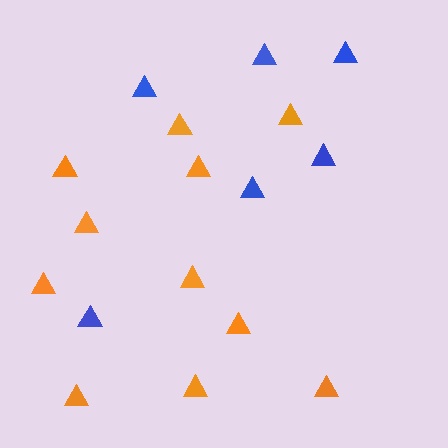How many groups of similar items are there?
There are 2 groups: one group of blue triangles (6) and one group of orange triangles (11).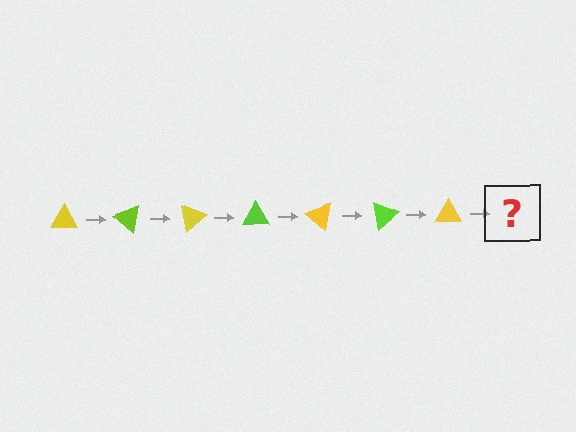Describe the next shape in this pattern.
It should be a lime triangle, rotated 280 degrees from the start.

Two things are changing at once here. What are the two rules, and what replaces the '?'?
The two rules are that it rotates 40 degrees each step and the color cycles through yellow and lime. The '?' should be a lime triangle, rotated 280 degrees from the start.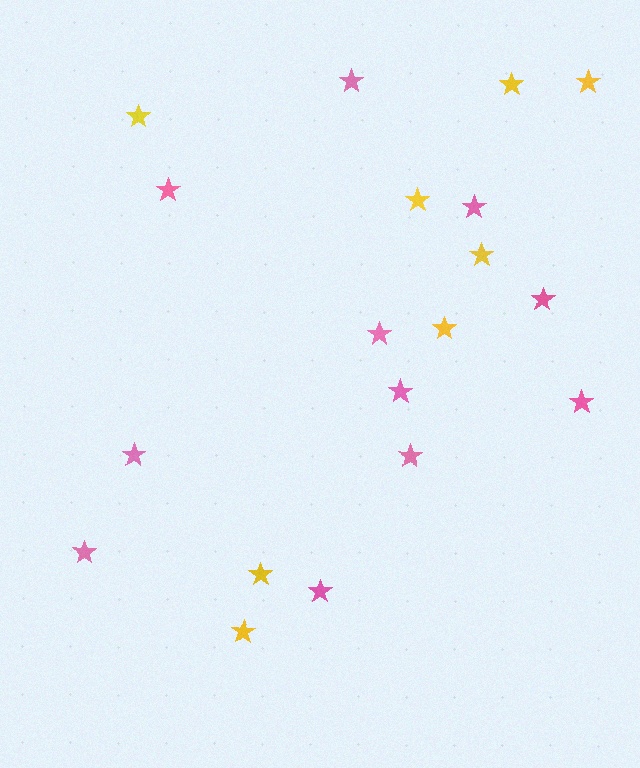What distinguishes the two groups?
There are 2 groups: one group of pink stars (11) and one group of yellow stars (8).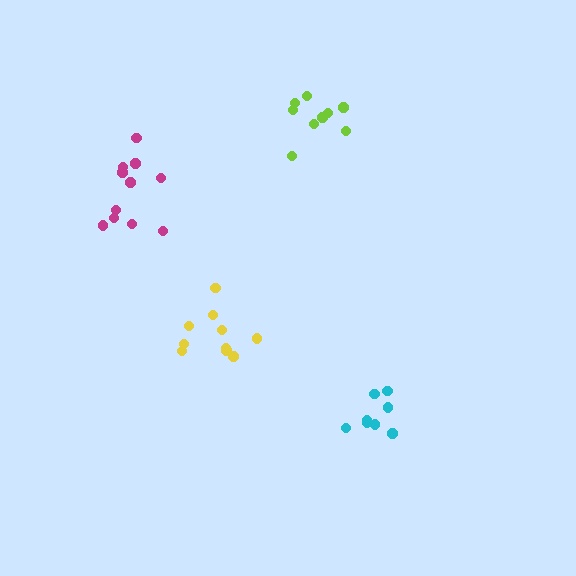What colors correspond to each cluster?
The clusters are colored: yellow, magenta, cyan, lime.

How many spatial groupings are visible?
There are 4 spatial groupings.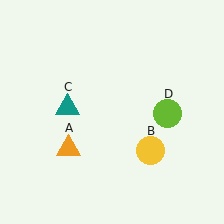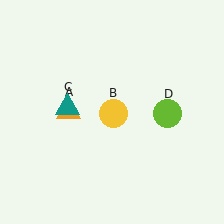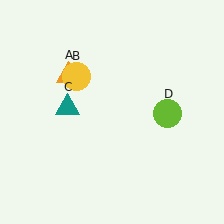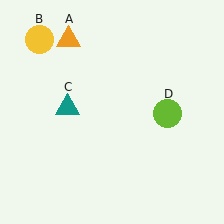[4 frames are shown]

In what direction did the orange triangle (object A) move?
The orange triangle (object A) moved up.